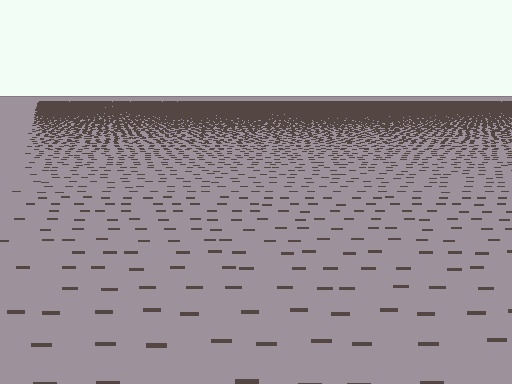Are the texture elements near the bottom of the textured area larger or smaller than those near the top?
Larger. Near the bottom, elements are closer to the viewer and appear at a bigger on-screen size.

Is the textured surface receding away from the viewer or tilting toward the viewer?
The surface is receding away from the viewer. Texture elements get smaller and denser toward the top.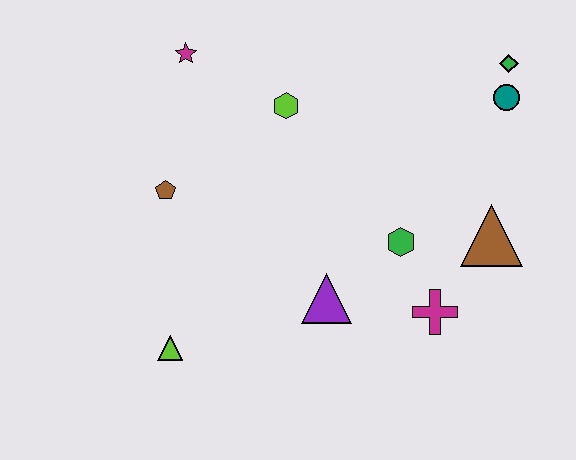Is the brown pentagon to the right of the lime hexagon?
No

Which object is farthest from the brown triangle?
The magenta star is farthest from the brown triangle.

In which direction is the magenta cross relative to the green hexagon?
The magenta cross is below the green hexagon.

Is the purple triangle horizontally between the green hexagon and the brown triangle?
No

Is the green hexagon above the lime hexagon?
No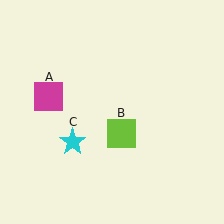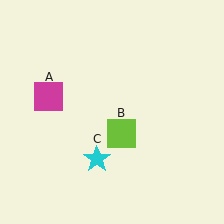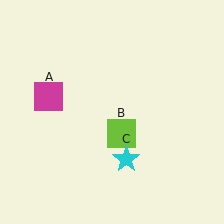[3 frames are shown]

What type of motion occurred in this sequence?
The cyan star (object C) rotated counterclockwise around the center of the scene.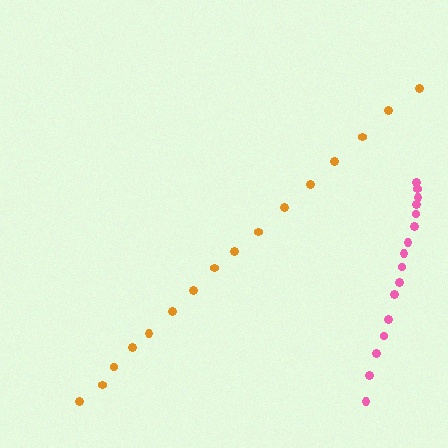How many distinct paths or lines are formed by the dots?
There are 2 distinct paths.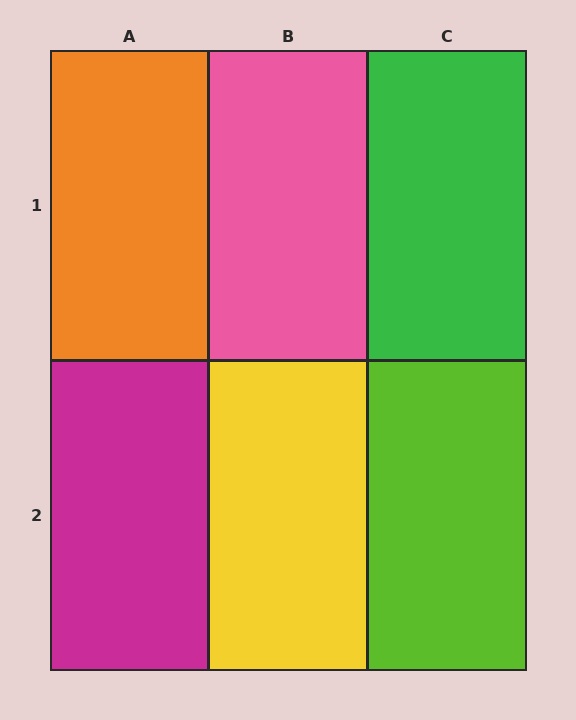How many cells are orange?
1 cell is orange.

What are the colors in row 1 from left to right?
Orange, pink, green.